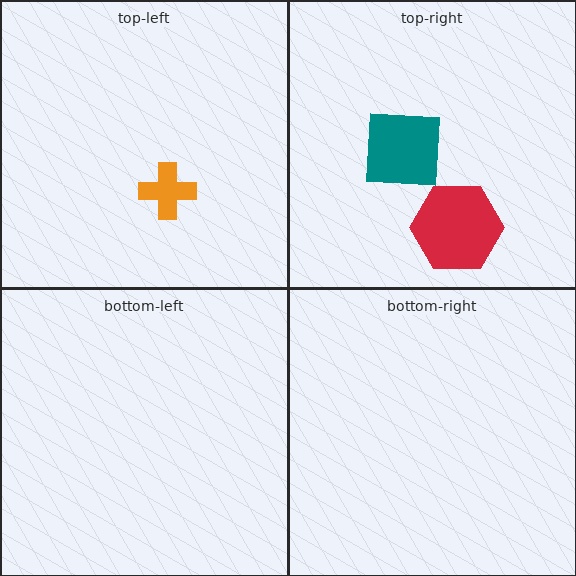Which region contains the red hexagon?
The top-right region.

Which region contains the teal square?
The top-right region.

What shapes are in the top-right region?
The red hexagon, the teal square.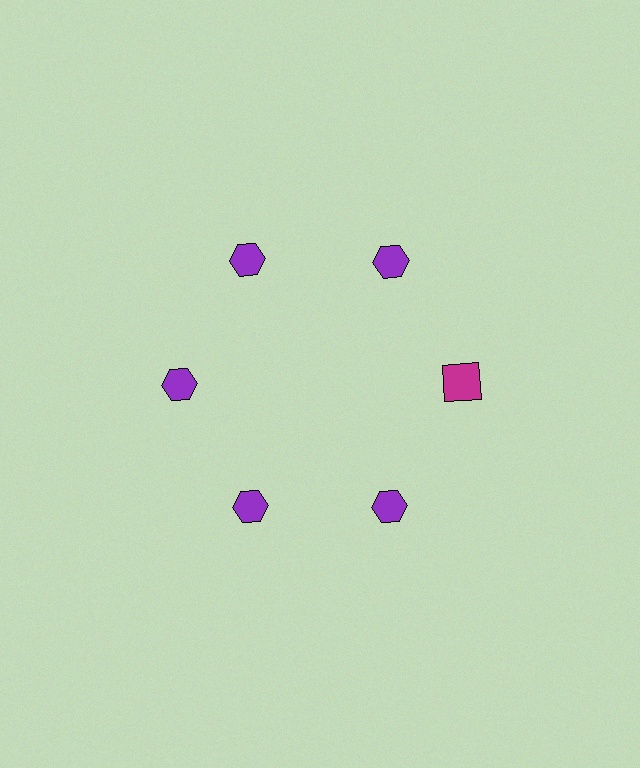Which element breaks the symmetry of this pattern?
The magenta square at roughly the 3 o'clock position breaks the symmetry. All other shapes are purple hexagons.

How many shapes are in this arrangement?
There are 6 shapes arranged in a ring pattern.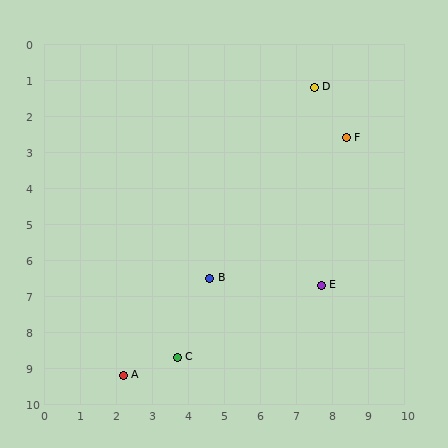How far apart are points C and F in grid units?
Points C and F are about 7.7 grid units apart.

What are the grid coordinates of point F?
Point F is at approximately (8.4, 2.6).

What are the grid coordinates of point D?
Point D is at approximately (7.5, 1.2).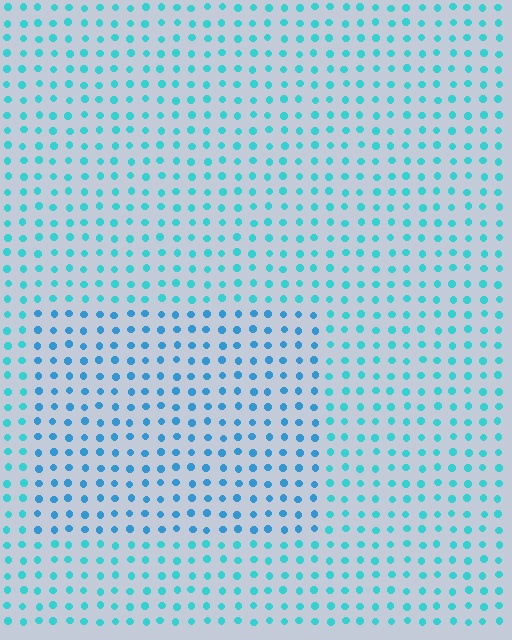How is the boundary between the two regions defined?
The boundary is defined purely by a slight shift in hue (about 23 degrees). Spacing, size, and orientation are identical on both sides.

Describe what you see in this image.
The image is filled with small cyan elements in a uniform arrangement. A rectangle-shaped region is visible where the elements are tinted to a slightly different hue, forming a subtle color boundary.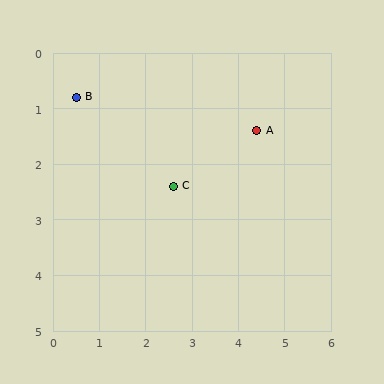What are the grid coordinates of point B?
Point B is at approximately (0.5, 0.8).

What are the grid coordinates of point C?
Point C is at approximately (2.6, 2.4).